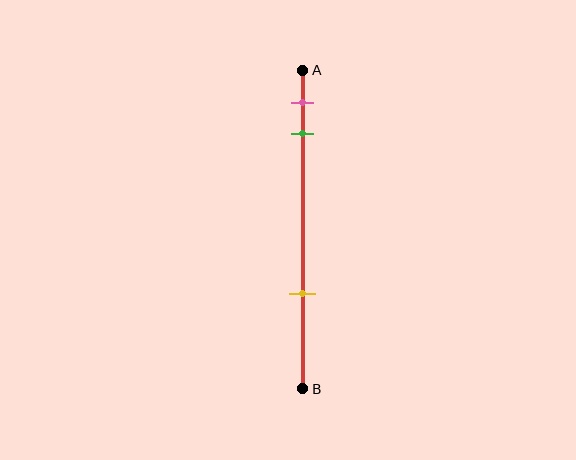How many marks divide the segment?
There are 3 marks dividing the segment.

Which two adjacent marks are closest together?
The pink and green marks are the closest adjacent pair.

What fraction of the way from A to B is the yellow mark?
The yellow mark is approximately 70% (0.7) of the way from A to B.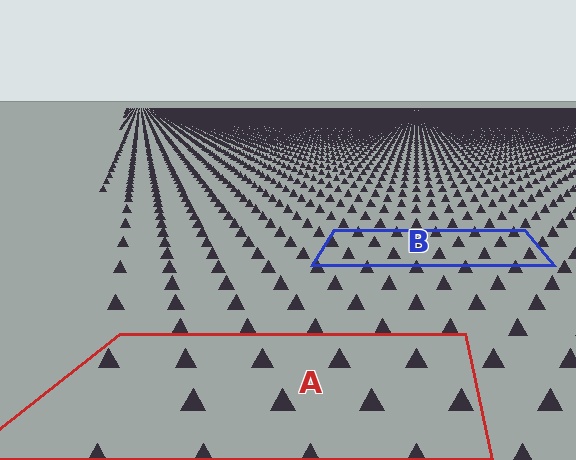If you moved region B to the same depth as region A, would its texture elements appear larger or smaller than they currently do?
They would appear larger. At a closer depth, the same texture elements are projected at a bigger on-screen size.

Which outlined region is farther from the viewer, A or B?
Region B is farther from the viewer — the texture elements inside it appear smaller and more densely packed.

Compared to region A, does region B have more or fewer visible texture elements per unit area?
Region B has more texture elements per unit area — they are packed more densely because it is farther away.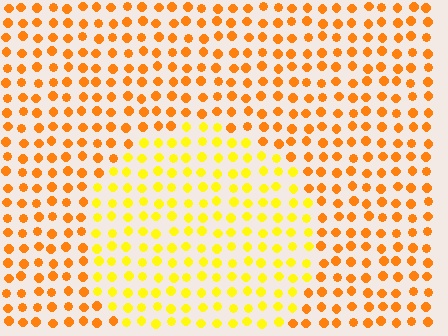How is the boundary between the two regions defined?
The boundary is defined purely by a slight shift in hue (about 30 degrees). Spacing, size, and orientation are identical on both sides.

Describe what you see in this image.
The image is filled with small orange elements in a uniform arrangement. A circle-shaped region is visible where the elements are tinted to a slightly different hue, forming a subtle color boundary.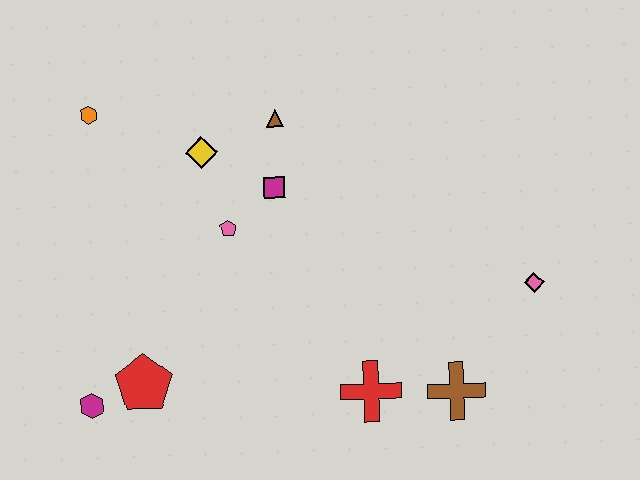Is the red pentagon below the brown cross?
No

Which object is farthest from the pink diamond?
The orange hexagon is farthest from the pink diamond.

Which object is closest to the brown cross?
The red cross is closest to the brown cross.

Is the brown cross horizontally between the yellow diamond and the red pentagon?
No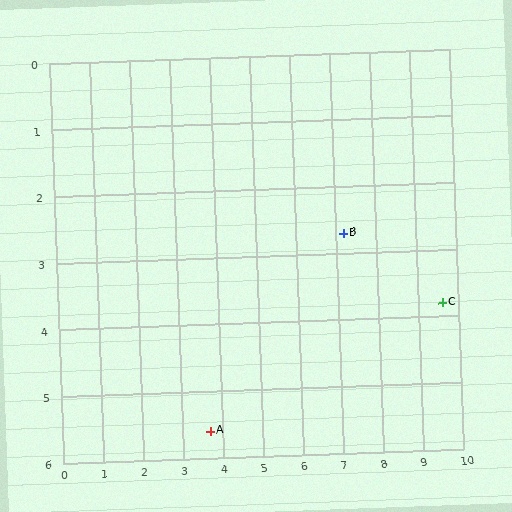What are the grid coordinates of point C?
Point C is at approximately (9.6, 3.8).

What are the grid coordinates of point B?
Point B is at approximately (7.2, 2.7).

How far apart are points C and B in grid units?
Points C and B are about 2.6 grid units apart.